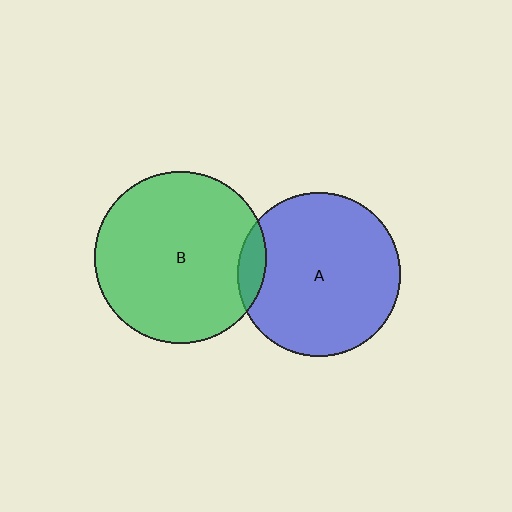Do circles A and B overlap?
Yes.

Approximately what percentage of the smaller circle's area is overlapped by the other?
Approximately 10%.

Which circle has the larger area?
Circle B (green).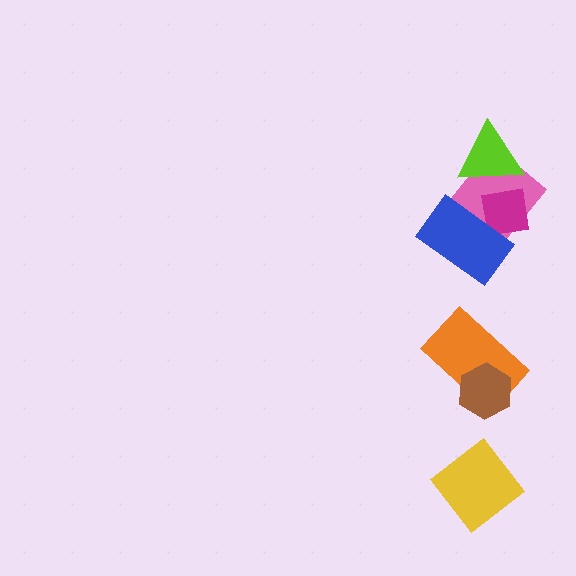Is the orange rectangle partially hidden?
Yes, it is partially covered by another shape.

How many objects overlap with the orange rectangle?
1 object overlaps with the orange rectangle.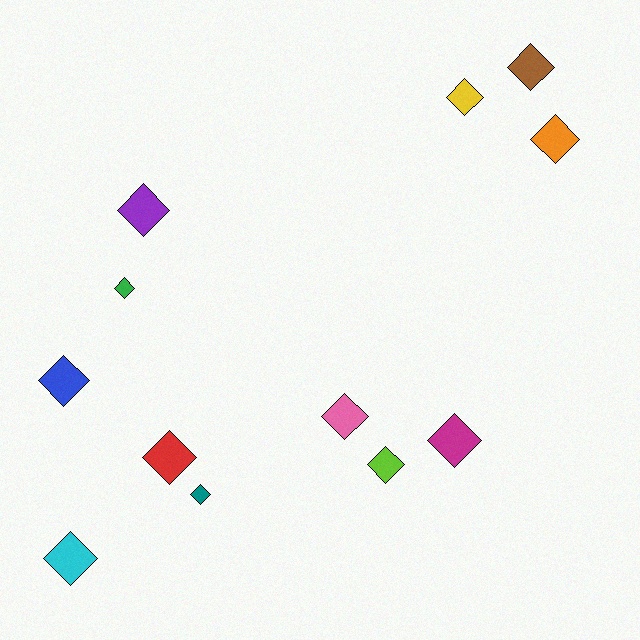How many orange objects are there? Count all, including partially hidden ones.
There is 1 orange object.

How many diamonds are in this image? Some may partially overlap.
There are 12 diamonds.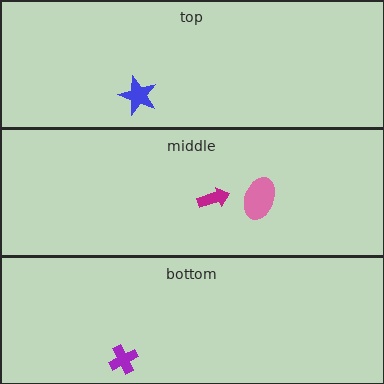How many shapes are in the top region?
1.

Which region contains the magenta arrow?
The middle region.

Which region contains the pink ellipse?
The middle region.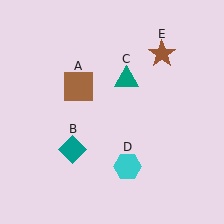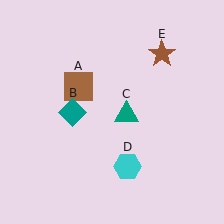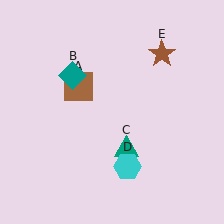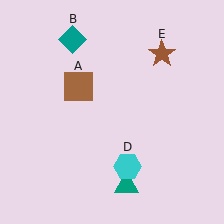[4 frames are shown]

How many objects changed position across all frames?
2 objects changed position: teal diamond (object B), teal triangle (object C).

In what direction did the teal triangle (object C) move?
The teal triangle (object C) moved down.